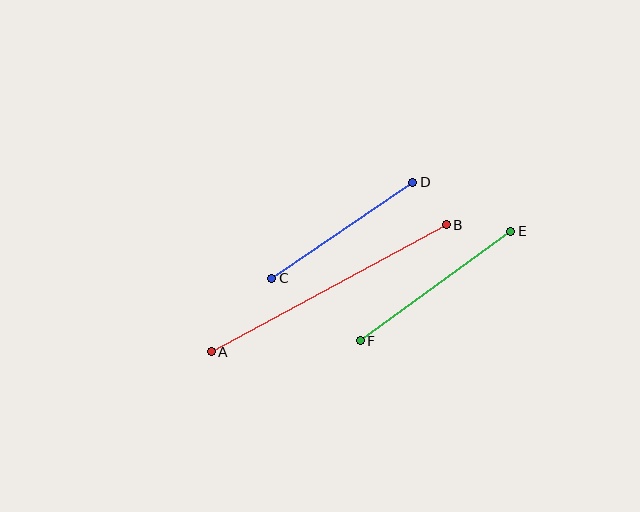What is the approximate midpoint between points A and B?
The midpoint is at approximately (329, 288) pixels.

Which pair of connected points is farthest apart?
Points A and B are farthest apart.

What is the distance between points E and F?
The distance is approximately 186 pixels.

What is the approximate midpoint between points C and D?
The midpoint is at approximately (342, 230) pixels.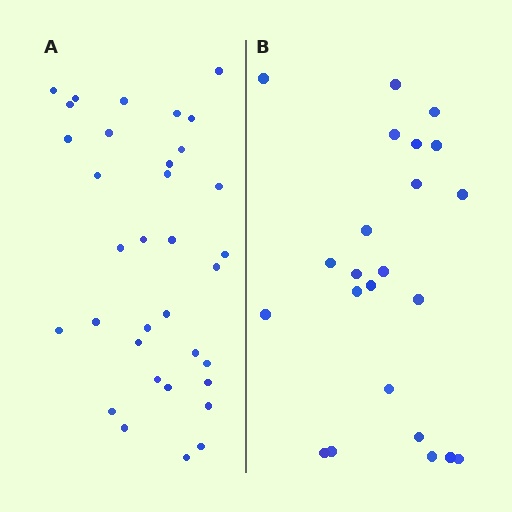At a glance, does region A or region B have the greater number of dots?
Region A (the left region) has more dots.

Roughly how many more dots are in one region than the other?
Region A has roughly 12 or so more dots than region B.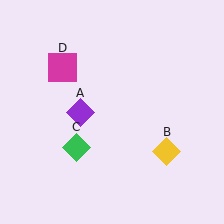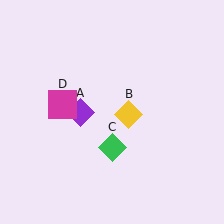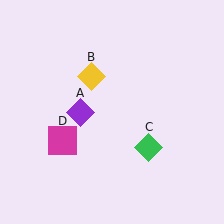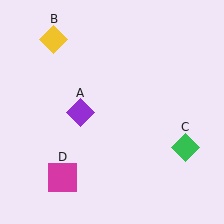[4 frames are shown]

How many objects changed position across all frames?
3 objects changed position: yellow diamond (object B), green diamond (object C), magenta square (object D).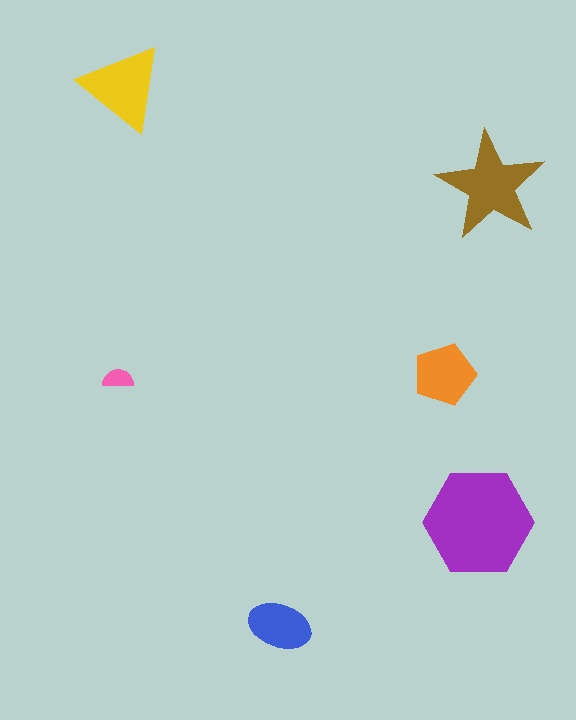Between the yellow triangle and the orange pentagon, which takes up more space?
The yellow triangle.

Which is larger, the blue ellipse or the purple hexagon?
The purple hexagon.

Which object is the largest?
The purple hexagon.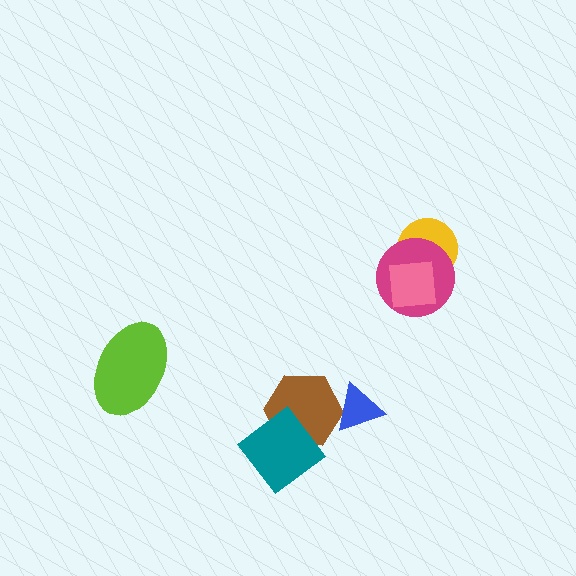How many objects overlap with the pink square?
2 objects overlap with the pink square.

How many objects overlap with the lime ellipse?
0 objects overlap with the lime ellipse.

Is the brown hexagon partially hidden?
Yes, it is partially covered by another shape.